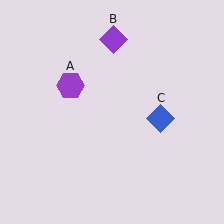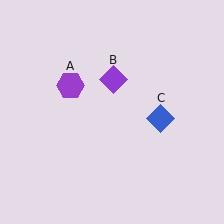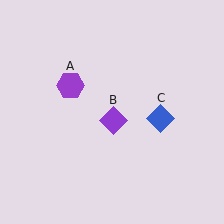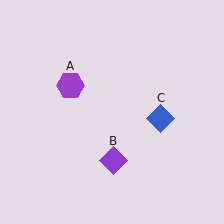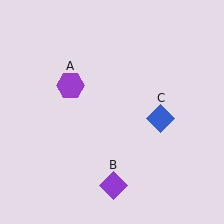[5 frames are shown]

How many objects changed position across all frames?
1 object changed position: purple diamond (object B).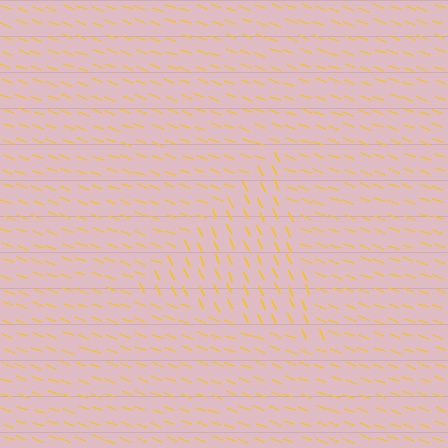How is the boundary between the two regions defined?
The boundary is defined purely by a change in line orientation (approximately 45 degrees difference). All lines are the same color and thickness.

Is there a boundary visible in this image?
Yes, there is a texture boundary formed by a change in line orientation.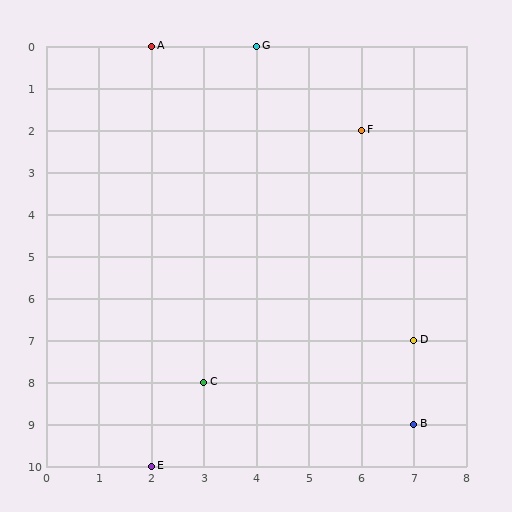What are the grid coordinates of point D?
Point D is at grid coordinates (7, 7).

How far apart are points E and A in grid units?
Points E and A are 10 rows apart.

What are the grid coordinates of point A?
Point A is at grid coordinates (2, 0).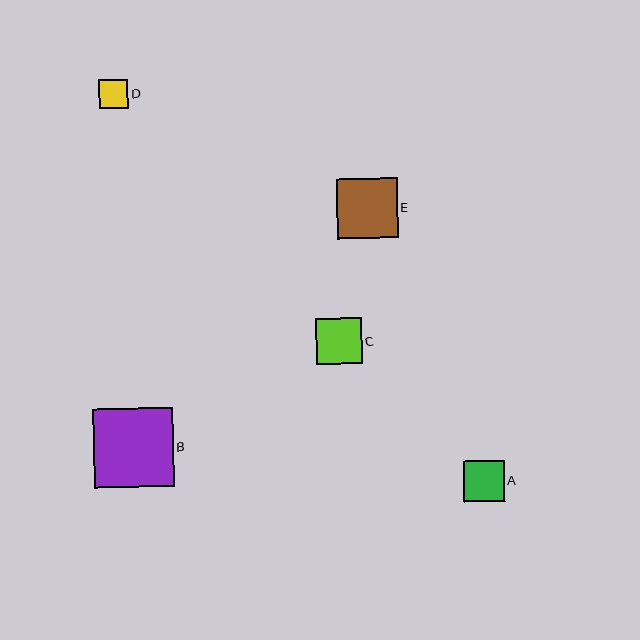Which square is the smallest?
Square D is the smallest with a size of approximately 29 pixels.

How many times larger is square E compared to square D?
Square E is approximately 2.1 times the size of square D.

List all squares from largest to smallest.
From largest to smallest: B, E, C, A, D.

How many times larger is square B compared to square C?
Square B is approximately 1.7 times the size of square C.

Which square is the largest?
Square B is the largest with a size of approximately 80 pixels.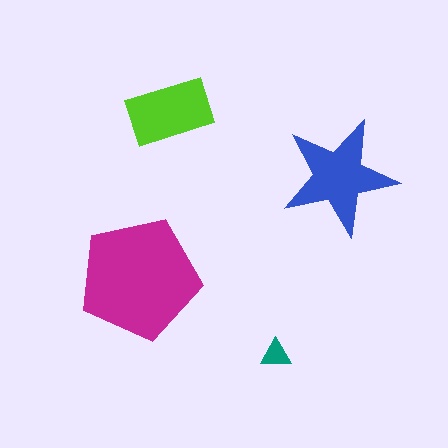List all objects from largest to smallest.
The magenta pentagon, the blue star, the lime rectangle, the teal triangle.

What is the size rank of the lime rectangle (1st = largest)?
3rd.